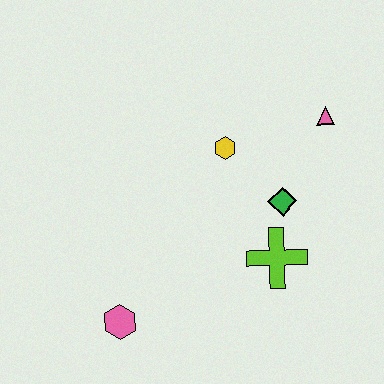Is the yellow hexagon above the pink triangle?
No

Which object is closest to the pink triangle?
The green diamond is closest to the pink triangle.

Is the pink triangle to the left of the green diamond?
No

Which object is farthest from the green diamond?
The pink hexagon is farthest from the green diamond.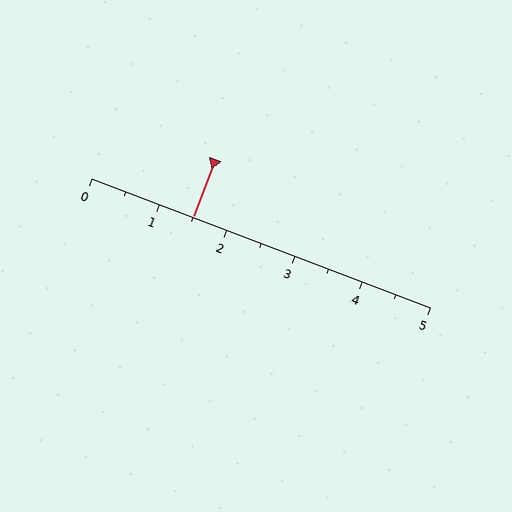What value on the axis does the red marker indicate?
The marker indicates approximately 1.5.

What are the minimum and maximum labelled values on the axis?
The axis runs from 0 to 5.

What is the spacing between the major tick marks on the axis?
The major ticks are spaced 1 apart.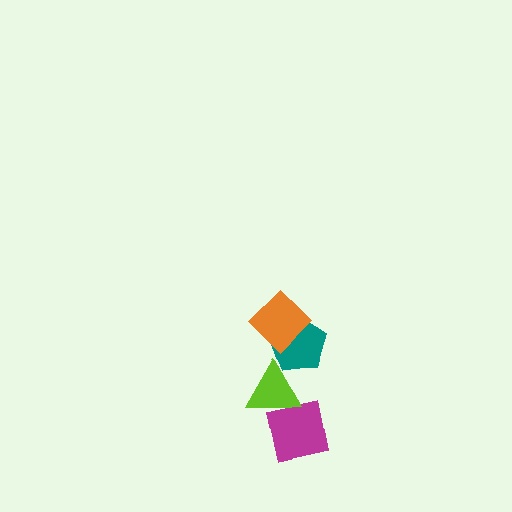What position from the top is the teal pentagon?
The teal pentagon is 2nd from the top.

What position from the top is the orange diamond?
The orange diamond is 1st from the top.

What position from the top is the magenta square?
The magenta square is 4th from the top.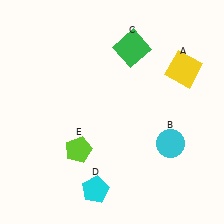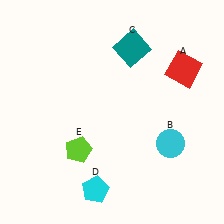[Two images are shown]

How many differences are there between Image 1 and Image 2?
There are 2 differences between the two images.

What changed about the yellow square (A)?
In Image 1, A is yellow. In Image 2, it changed to red.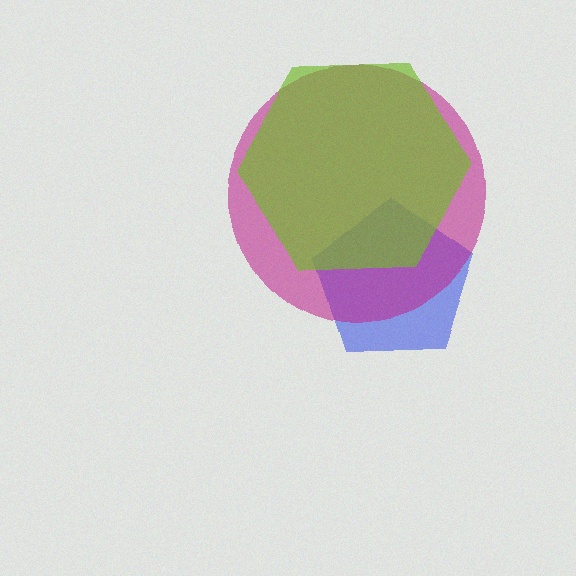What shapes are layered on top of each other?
The layered shapes are: a blue pentagon, a magenta circle, a lime hexagon.